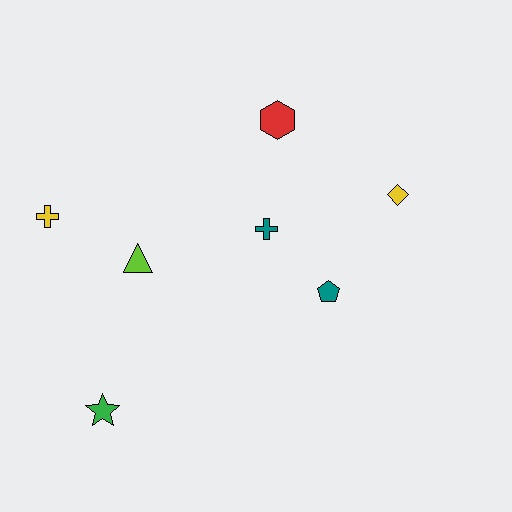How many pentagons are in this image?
There is 1 pentagon.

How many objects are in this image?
There are 7 objects.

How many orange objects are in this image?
There are no orange objects.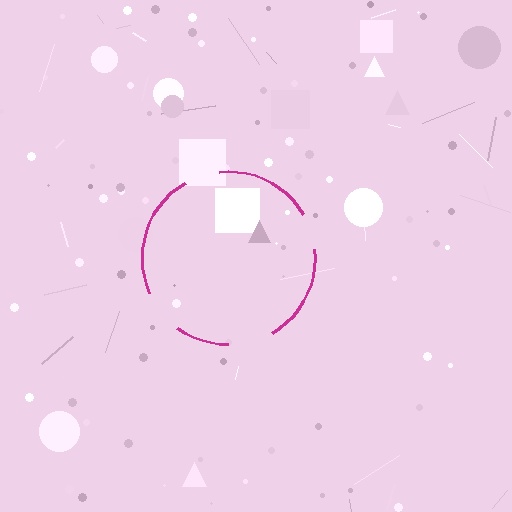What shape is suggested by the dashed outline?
The dashed outline suggests a circle.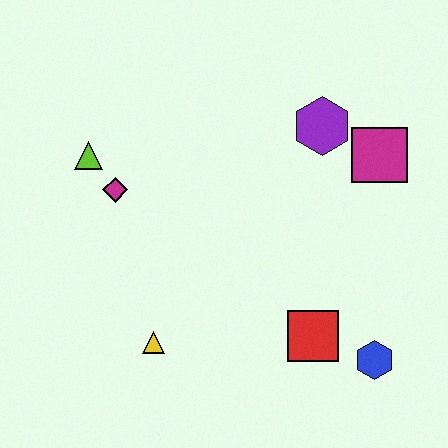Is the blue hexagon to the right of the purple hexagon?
Yes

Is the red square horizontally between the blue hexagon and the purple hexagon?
No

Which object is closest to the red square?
The blue hexagon is closest to the red square.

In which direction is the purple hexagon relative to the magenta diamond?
The purple hexagon is to the right of the magenta diamond.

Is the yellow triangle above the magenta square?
No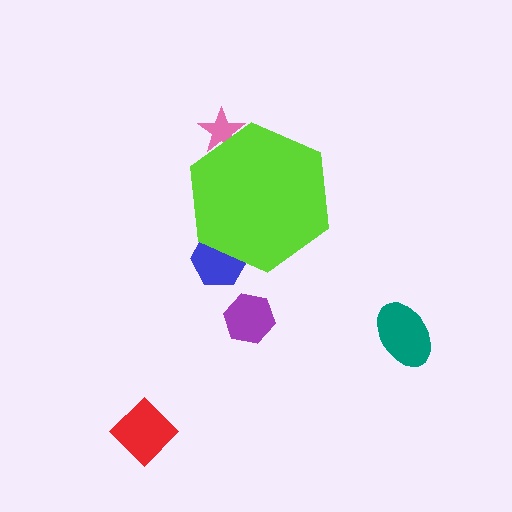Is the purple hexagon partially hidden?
No, the purple hexagon is fully visible.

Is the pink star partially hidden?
Yes, the pink star is partially hidden behind the lime hexagon.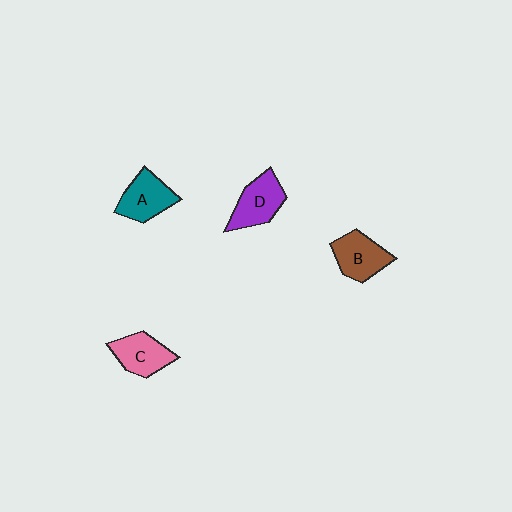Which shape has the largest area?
Shape D (purple).